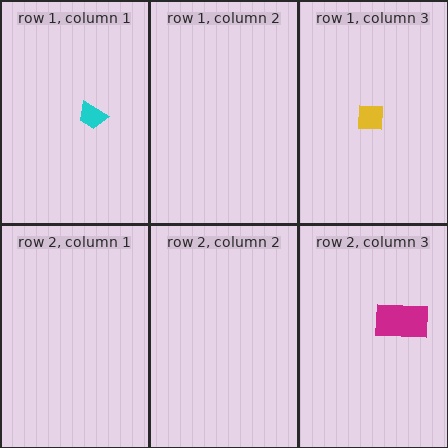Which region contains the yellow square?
The row 1, column 3 region.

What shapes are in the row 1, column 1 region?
The cyan trapezoid.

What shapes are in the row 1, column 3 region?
The yellow square.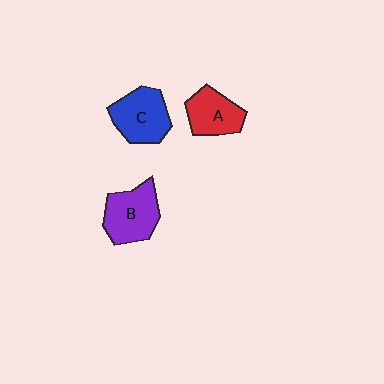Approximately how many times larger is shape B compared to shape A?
Approximately 1.3 times.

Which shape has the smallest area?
Shape A (red).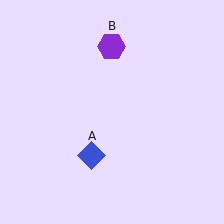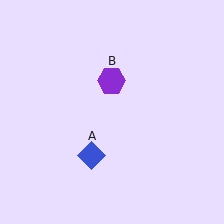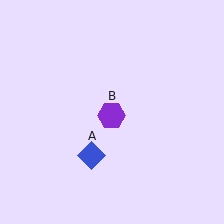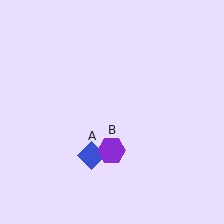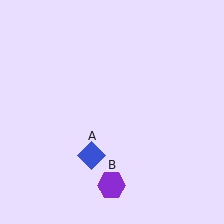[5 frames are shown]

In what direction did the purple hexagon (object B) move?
The purple hexagon (object B) moved down.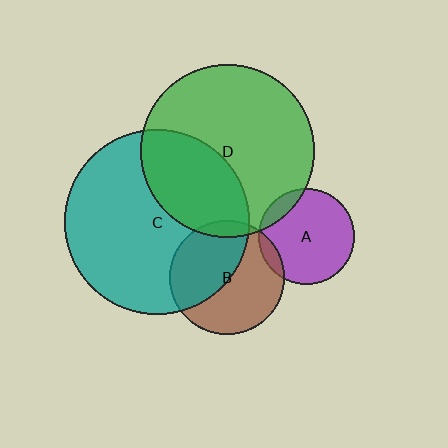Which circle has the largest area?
Circle C (teal).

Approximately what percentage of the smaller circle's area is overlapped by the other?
Approximately 10%.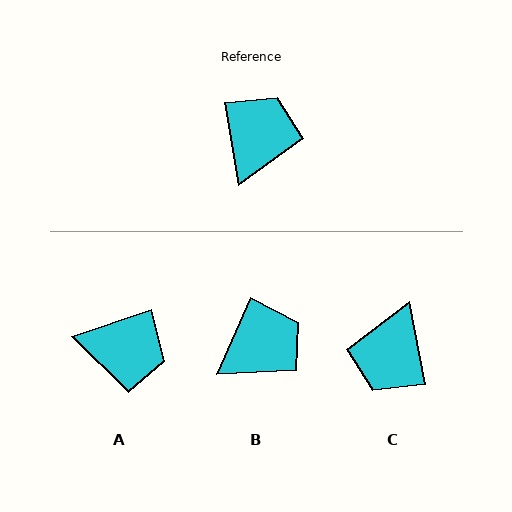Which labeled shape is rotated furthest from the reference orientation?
C, about 179 degrees away.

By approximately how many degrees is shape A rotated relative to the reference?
Approximately 81 degrees clockwise.